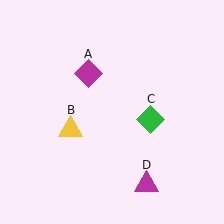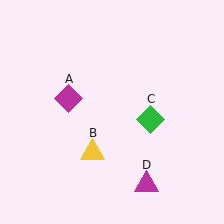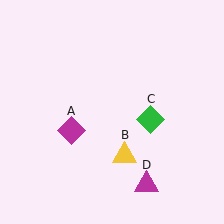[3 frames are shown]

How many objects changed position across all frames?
2 objects changed position: magenta diamond (object A), yellow triangle (object B).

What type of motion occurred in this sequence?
The magenta diamond (object A), yellow triangle (object B) rotated counterclockwise around the center of the scene.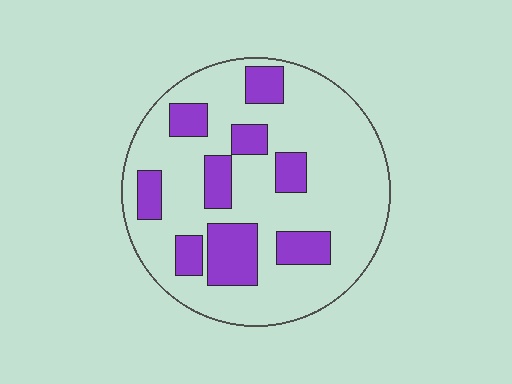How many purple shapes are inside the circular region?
9.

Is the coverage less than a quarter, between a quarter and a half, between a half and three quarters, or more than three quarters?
Less than a quarter.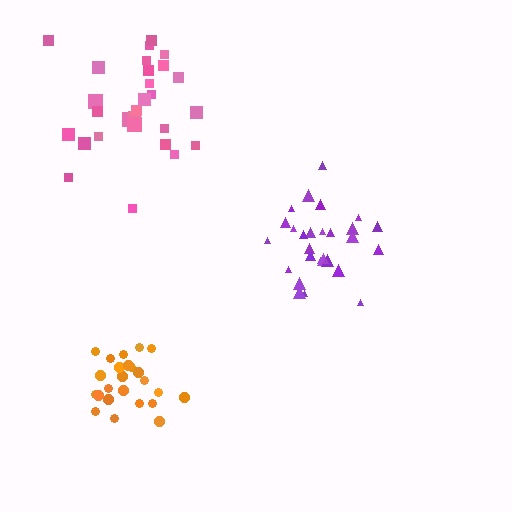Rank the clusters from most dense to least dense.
orange, purple, pink.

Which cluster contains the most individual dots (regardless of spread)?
Purple (29).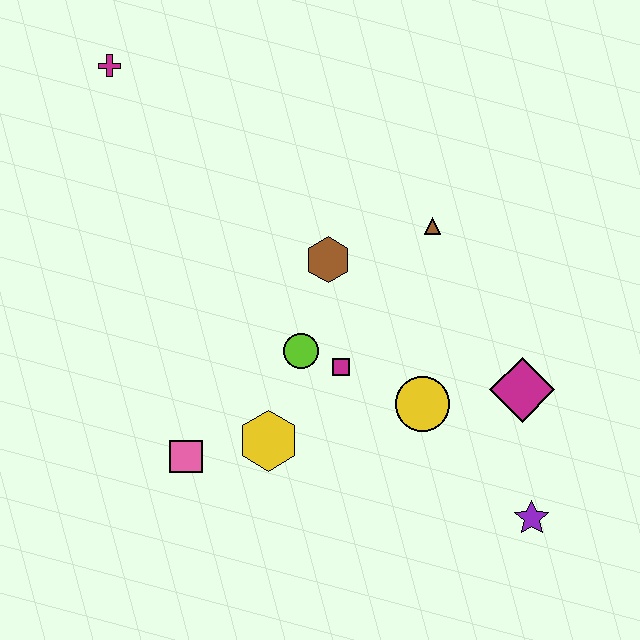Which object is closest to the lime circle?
The magenta square is closest to the lime circle.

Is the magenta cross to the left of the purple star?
Yes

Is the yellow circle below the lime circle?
Yes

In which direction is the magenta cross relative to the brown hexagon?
The magenta cross is to the left of the brown hexagon.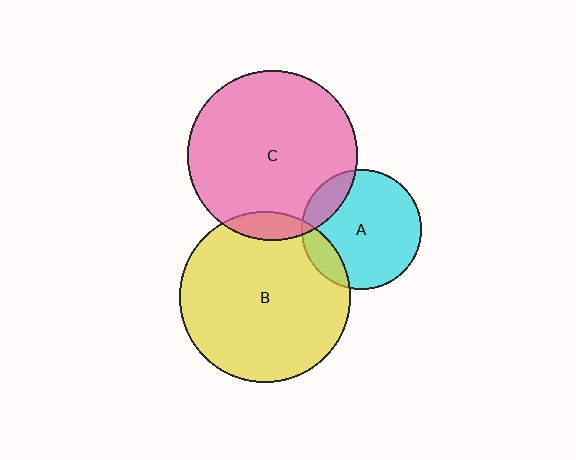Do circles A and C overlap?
Yes.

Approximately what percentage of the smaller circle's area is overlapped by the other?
Approximately 15%.